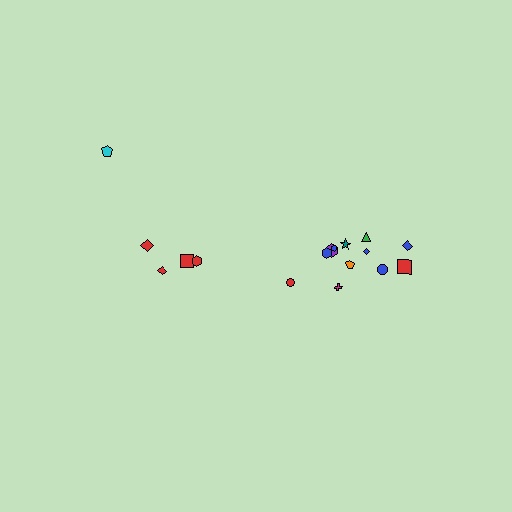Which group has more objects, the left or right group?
The right group.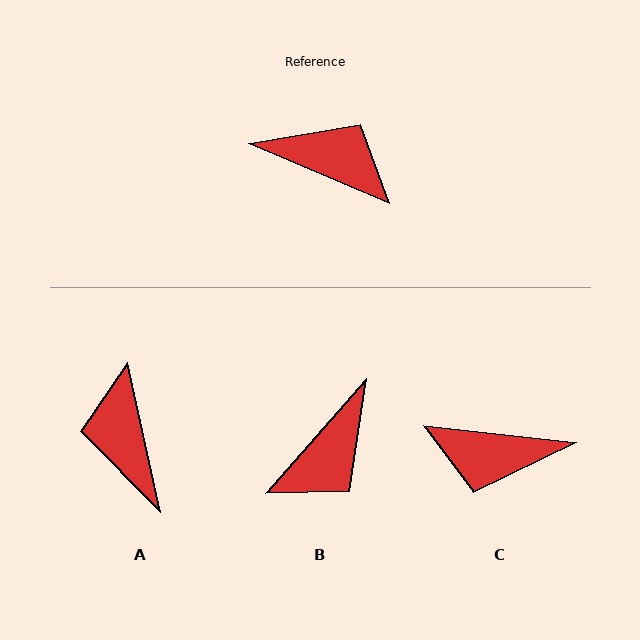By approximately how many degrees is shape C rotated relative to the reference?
Approximately 163 degrees clockwise.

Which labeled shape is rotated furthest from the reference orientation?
C, about 163 degrees away.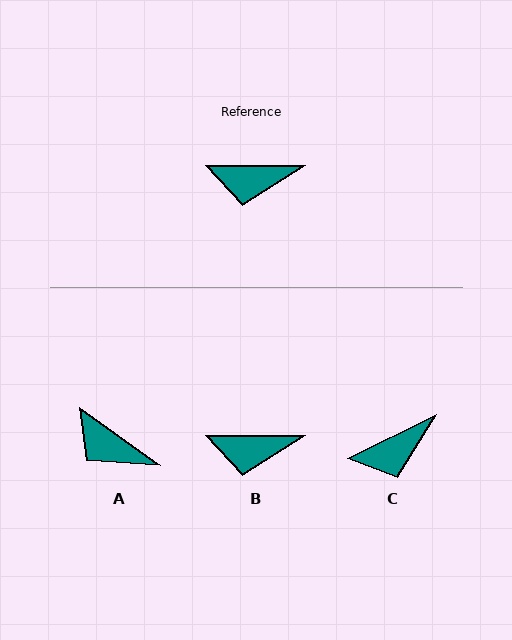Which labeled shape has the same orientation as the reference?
B.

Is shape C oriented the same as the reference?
No, it is off by about 26 degrees.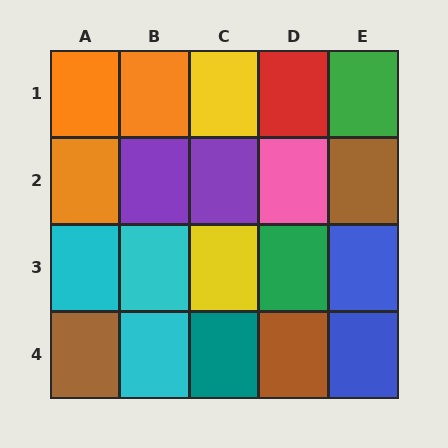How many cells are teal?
1 cell is teal.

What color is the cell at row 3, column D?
Green.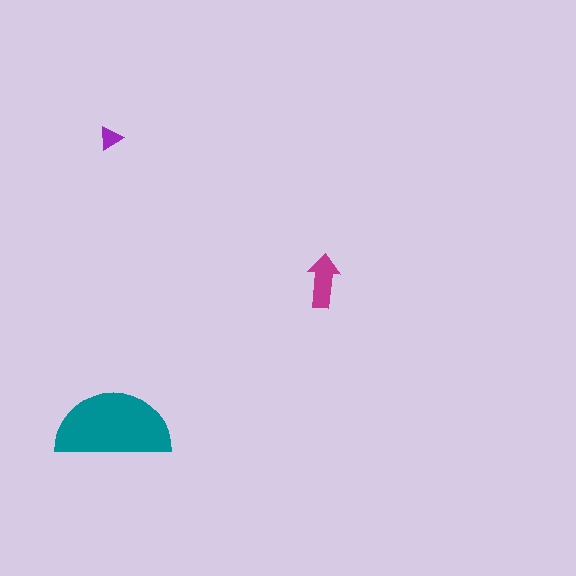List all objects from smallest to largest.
The purple triangle, the magenta arrow, the teal semicircle.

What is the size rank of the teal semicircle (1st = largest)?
1st.